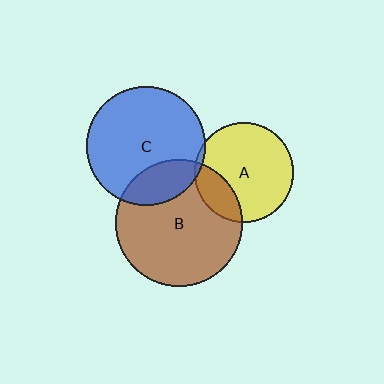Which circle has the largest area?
Circle B (brown).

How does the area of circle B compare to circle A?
Approximately 1.6 times.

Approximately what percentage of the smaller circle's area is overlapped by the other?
Approximately 20%.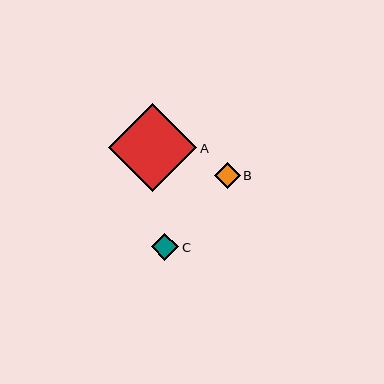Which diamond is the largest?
Diamond A is the largest with a size of approximately 88 pixels.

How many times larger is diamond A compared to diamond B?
Diamond A is approximately 3.4 times the size of diamond B.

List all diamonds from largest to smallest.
From largest to smallest: A, C, B.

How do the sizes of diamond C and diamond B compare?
Diamond C and diamond B are approximately the same size.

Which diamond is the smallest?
Diamond B is the smallest with a size of approximately 26 pixels.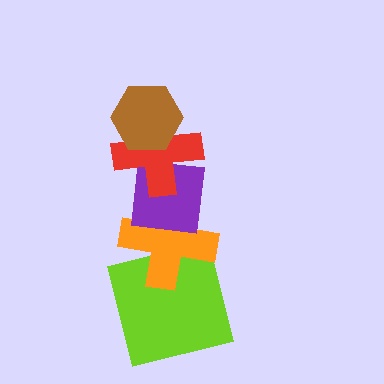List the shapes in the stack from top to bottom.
From top to bottom: the brown hexagon, the red cross, the purple square, the orange cross, the lime square.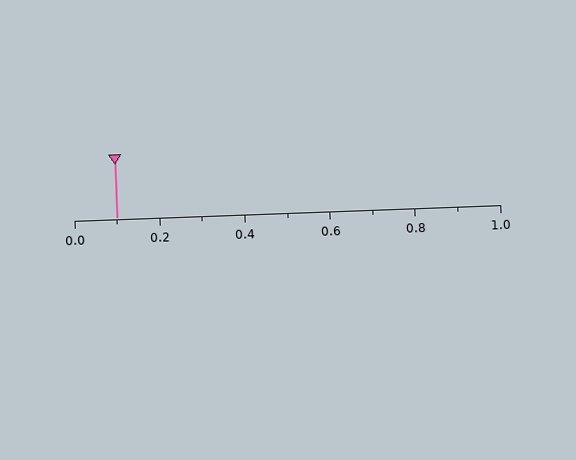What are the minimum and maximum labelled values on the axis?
The axis runs from 0.0 to 1.0.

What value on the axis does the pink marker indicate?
The marker indicates approximately 0.1.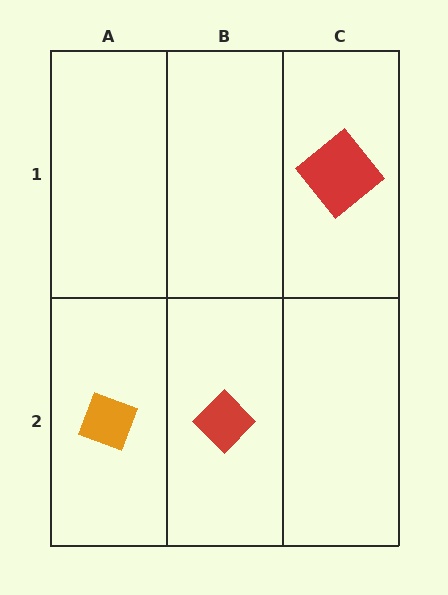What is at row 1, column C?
A red diamond.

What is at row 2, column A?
An orange diamond.